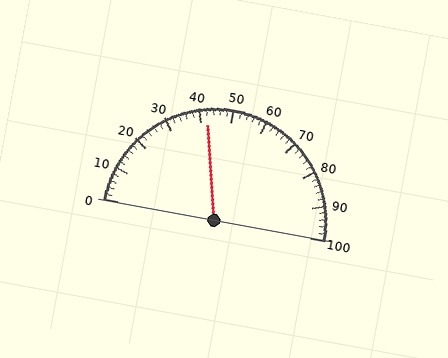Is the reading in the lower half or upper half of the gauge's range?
The reading is in the lower half of the range (0 to 100).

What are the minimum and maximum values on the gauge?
The gauge ranges from 0 to 100.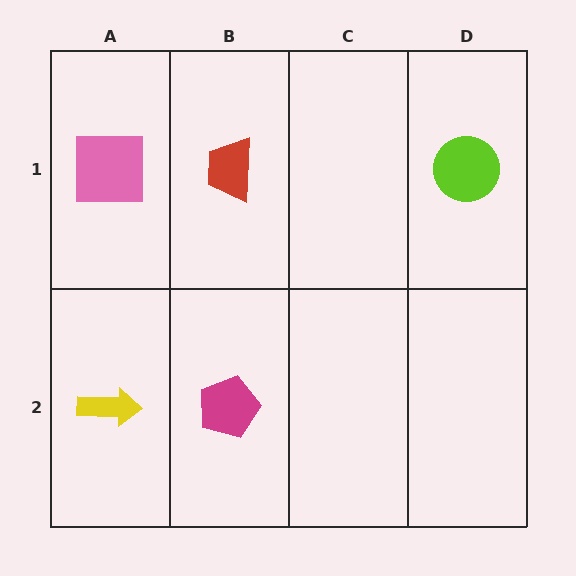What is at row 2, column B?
A magenta pentagon.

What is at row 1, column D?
A lime circle.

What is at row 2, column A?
A yellow arrow.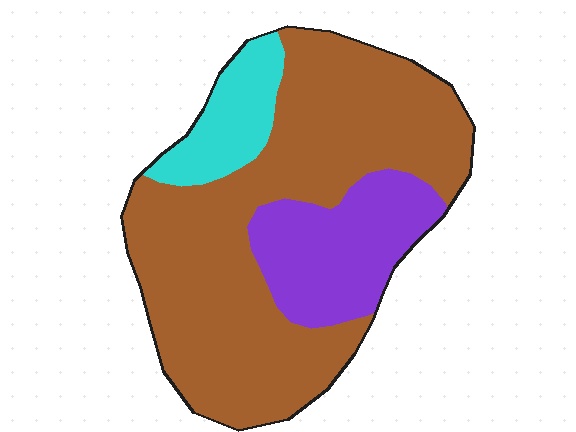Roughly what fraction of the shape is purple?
Purple takes up less than a quarter of the shape.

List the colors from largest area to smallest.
From largest to smallest: brown, purple, cyan.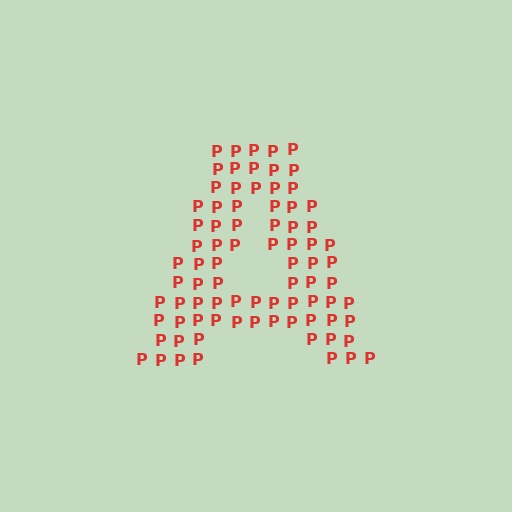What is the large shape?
The large shape is the letter A.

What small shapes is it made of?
It is made of small letter P's.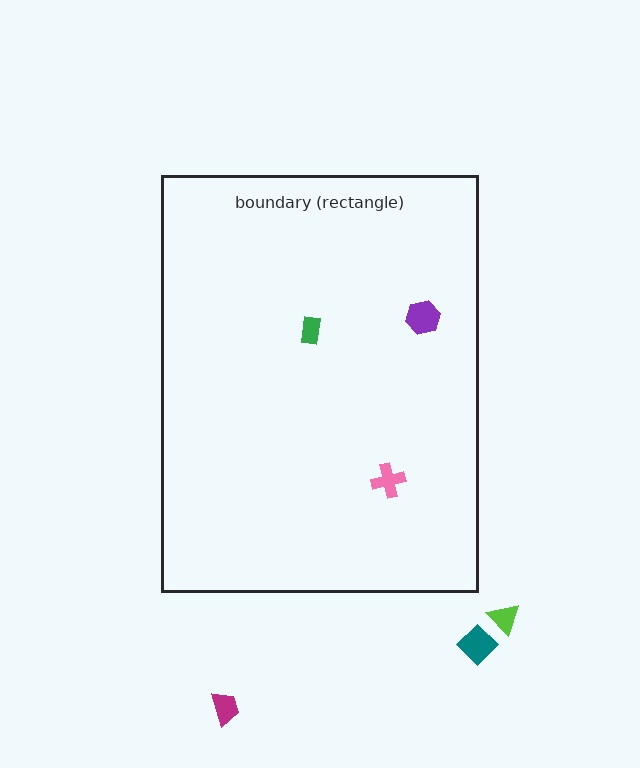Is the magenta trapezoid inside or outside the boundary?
Outside.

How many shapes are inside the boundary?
3 inside, 3 outside.